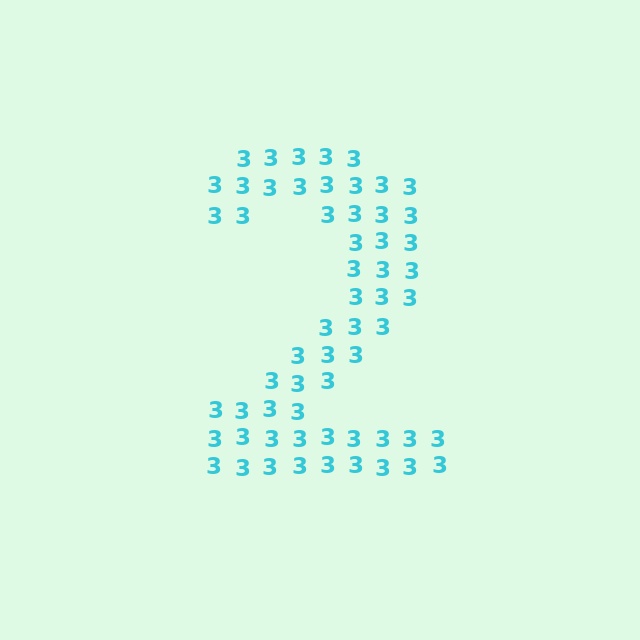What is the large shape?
The large shape is the digit 2.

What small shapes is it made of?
It is made of small digit 3's.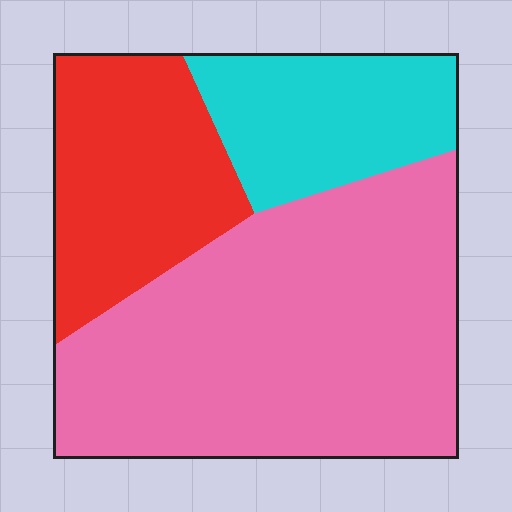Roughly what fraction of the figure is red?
Red covers around 25% of the figure.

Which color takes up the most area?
Pink, at roughly 55%.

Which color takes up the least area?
Cyan, at roughly 20%.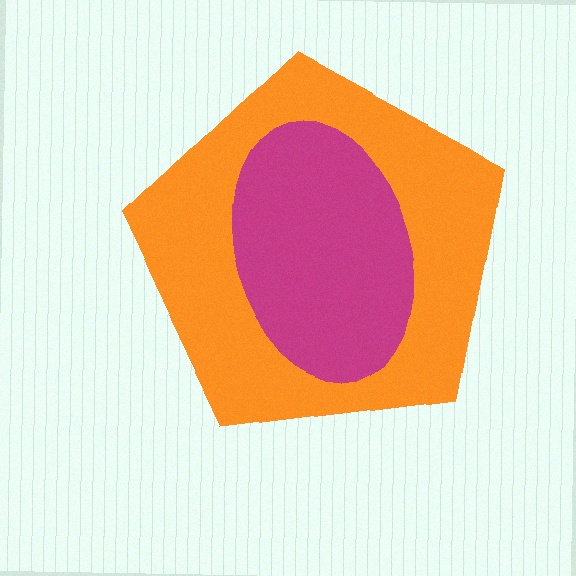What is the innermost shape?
The magenta ellipse.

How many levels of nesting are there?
2.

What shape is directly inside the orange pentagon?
The magenta ellipse.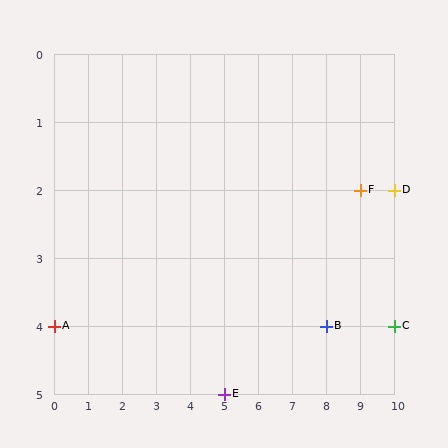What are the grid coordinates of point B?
Point B is at grid coordinates (8, 4).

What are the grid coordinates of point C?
Point C is at grid coordinates (10, 4).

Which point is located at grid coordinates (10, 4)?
Point C is at (10, 4).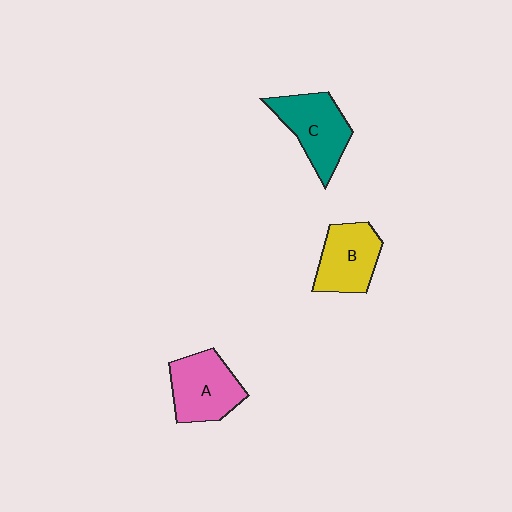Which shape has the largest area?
Shape C (teal).